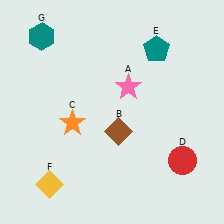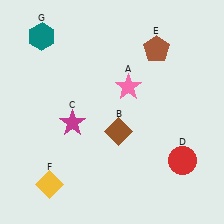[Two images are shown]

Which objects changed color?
C changed from orange to magenta. E changed from teal to brown.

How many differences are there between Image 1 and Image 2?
There are 2 differences between the two images.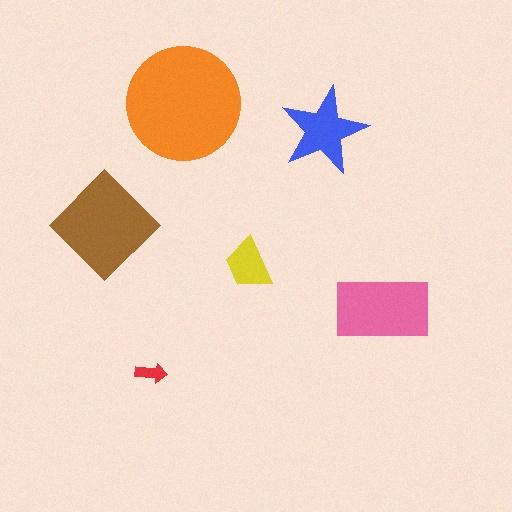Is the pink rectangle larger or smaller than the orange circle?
Smaller.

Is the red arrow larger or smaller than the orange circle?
Smaller.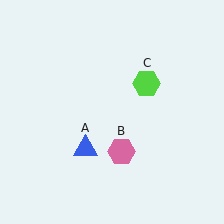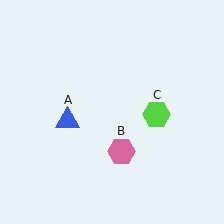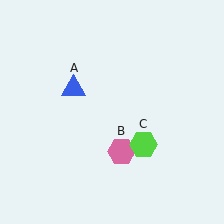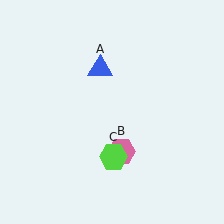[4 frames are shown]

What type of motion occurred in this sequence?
The blue triangle (object A), lime hexagon (object C) rotated clockwise around the center of the scene.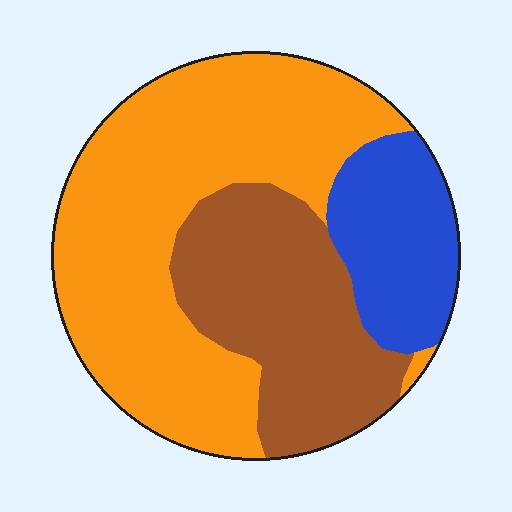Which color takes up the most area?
Orange, at roughly 55%.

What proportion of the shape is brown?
Brown covers roughly 30% of the shape.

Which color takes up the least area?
Blue, at roughly 15%.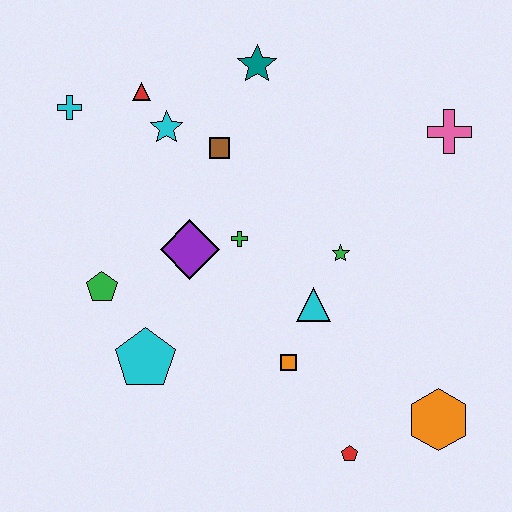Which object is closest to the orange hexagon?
The red pentagon is closest to the orange hexagon.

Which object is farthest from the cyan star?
The orange hexagon is farthest from the cyan star.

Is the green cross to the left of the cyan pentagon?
No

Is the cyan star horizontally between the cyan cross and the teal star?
Yes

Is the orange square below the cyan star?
Yes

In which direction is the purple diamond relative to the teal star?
The purple diamond is below the teal star.